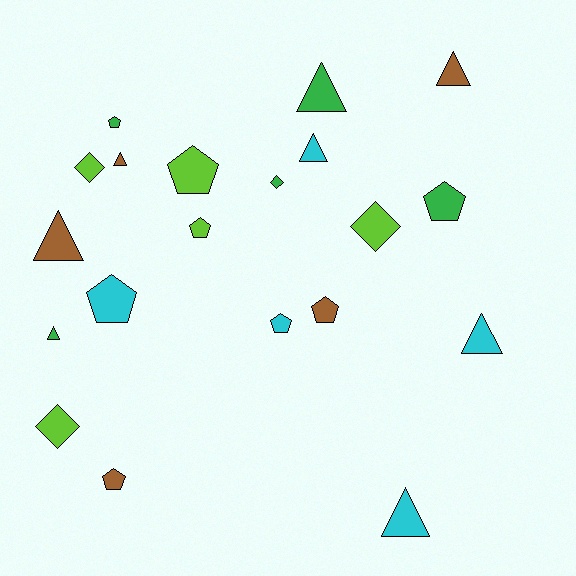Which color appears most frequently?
Cyan, with 5 objects.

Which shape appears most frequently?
Pentagon, with 8 objects.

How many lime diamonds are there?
There are 3 lime diamonds.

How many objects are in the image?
There are 20 objects.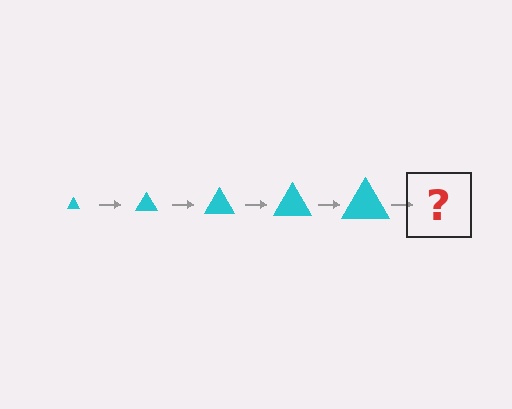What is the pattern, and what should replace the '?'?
The pattern is that the triangle gets progressively larger each step. The '?' should be a cyan triangle, larger than the previous one.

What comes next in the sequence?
The next element should be a cyan triangle, larger than the previous one.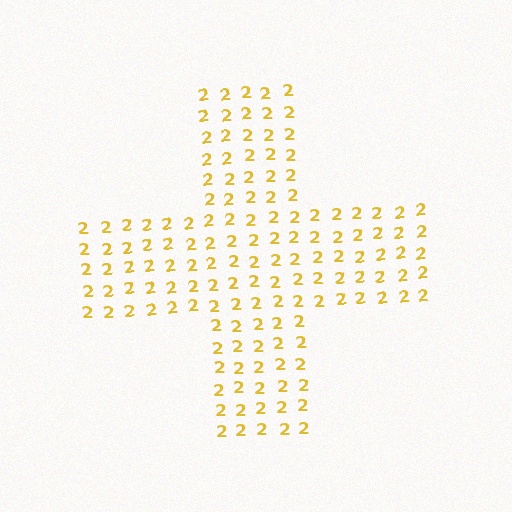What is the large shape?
The large shape is a cross.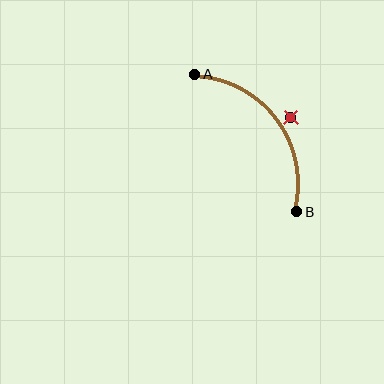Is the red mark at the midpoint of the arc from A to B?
No — the red mark does not lie on the arc at all. It sits slightly outside the curve.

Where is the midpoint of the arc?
The arc midpoint is the point on the curve farthest from the straight line joining A and B. It sits above and to the right of that line.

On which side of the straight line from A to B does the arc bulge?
The arc bulges above and to the right of the straight line connecting A and B.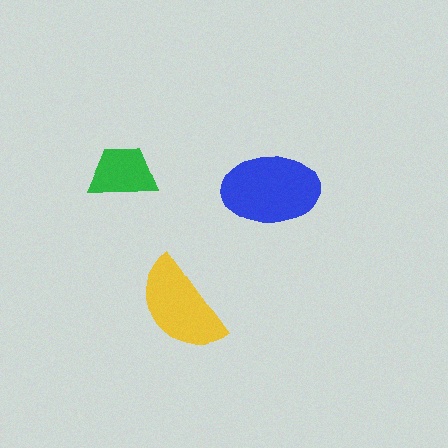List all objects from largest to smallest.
The blue ellipse, the yellow semicircle, the green trapezoid.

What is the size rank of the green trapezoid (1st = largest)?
3rd.